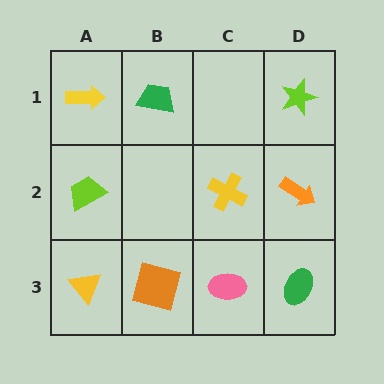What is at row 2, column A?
A lime trapezoid.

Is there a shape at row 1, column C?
No, that cell is empty.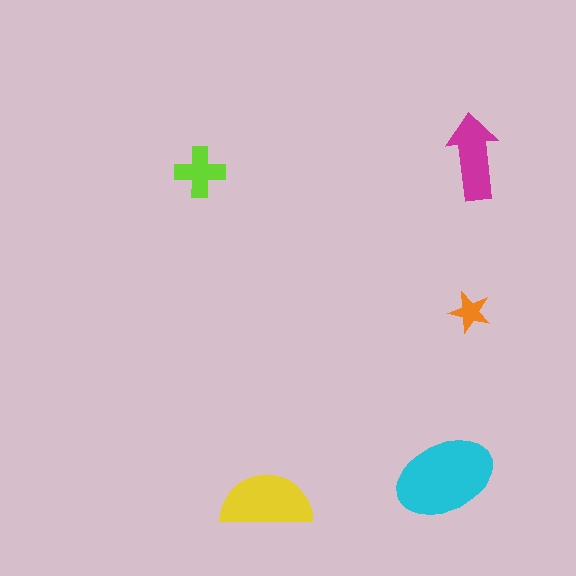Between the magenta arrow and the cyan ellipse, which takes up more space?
The cyan ellipse.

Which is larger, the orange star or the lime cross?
The lime cross.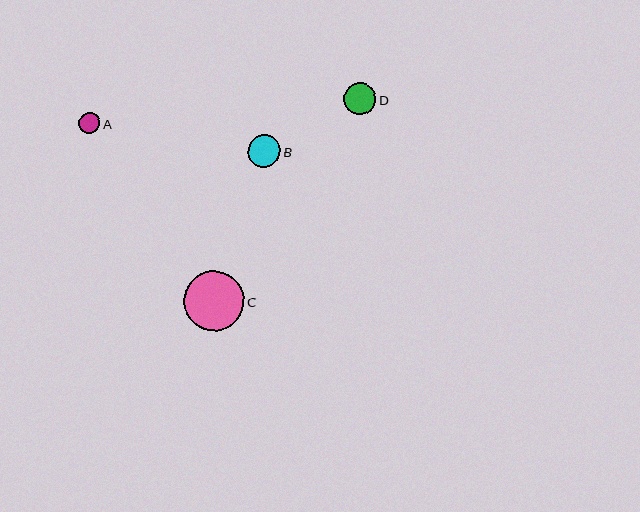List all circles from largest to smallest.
From largest to smallest: C, B, D, A.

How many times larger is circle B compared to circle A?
Circle B is approximately 1.6 times the size of circle A.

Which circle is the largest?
Circle C is the largest with a size of approximately 60 pixels.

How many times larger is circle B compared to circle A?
Circle B is approximately 1.6 times the size of circle A.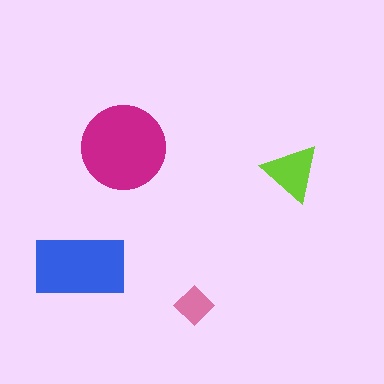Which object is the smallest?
The pink diamond.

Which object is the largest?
The magenta circle.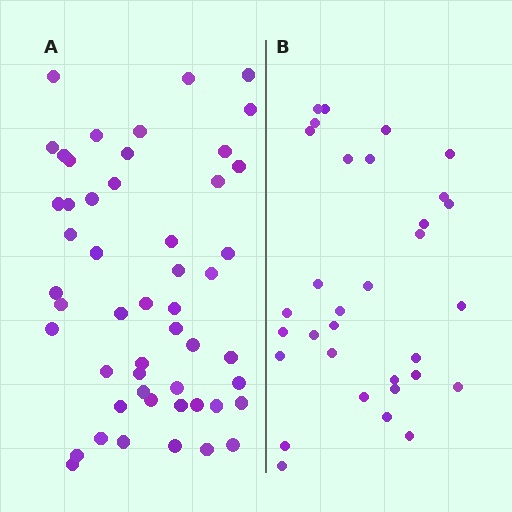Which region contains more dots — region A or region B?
Region A (the left region) has more dots.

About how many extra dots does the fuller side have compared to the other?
Region A has approximately 20 more dots than region B.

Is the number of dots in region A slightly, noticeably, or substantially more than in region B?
Region A has substantially more. The ratio is roughly 1.6 to 1.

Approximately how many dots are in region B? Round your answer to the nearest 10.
About 30 dots. (The exact count is 32, which rounds to 30.)